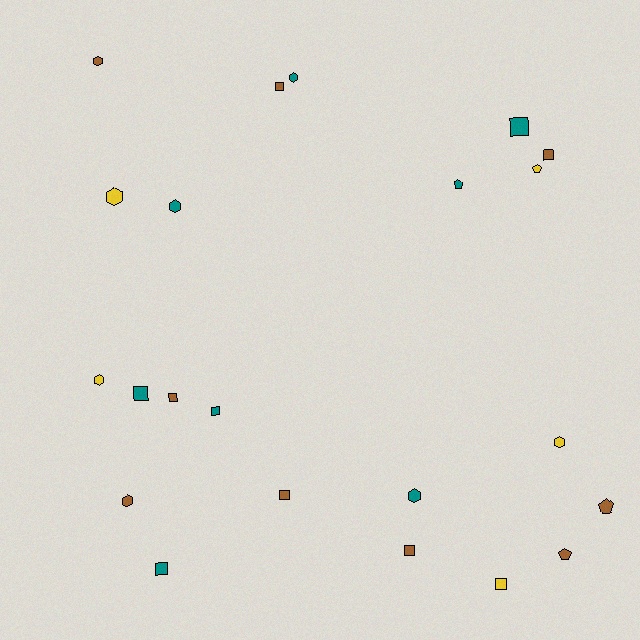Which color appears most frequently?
Brown, with 9 objects.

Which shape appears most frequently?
Square, with 10 objects.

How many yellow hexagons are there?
There are 3 yellow hexagons.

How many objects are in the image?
There are 22 objects.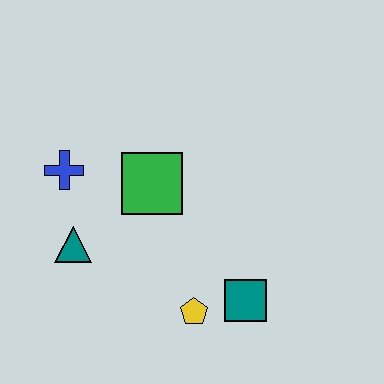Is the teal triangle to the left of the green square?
Yes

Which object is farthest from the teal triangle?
The teal square is farthest from the teal triangle.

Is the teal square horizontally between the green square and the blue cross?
No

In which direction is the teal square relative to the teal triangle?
The teal square is to the right of the teal triangle.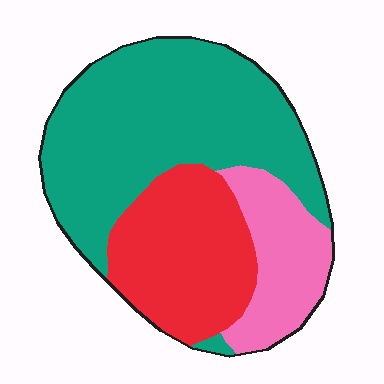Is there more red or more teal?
Teal.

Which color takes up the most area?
Teal, at roughly 55%.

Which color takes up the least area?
Pink, at roughly 20%.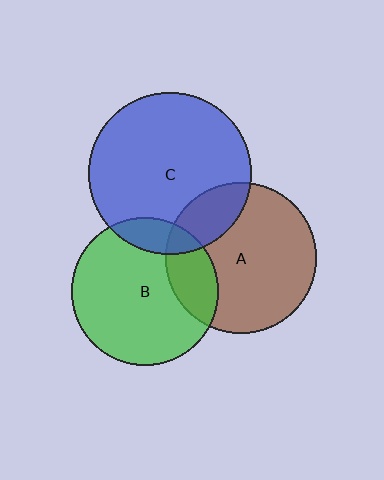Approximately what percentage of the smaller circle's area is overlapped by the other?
Approximately 20%.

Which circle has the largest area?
Circle C (blue).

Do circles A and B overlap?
Yes.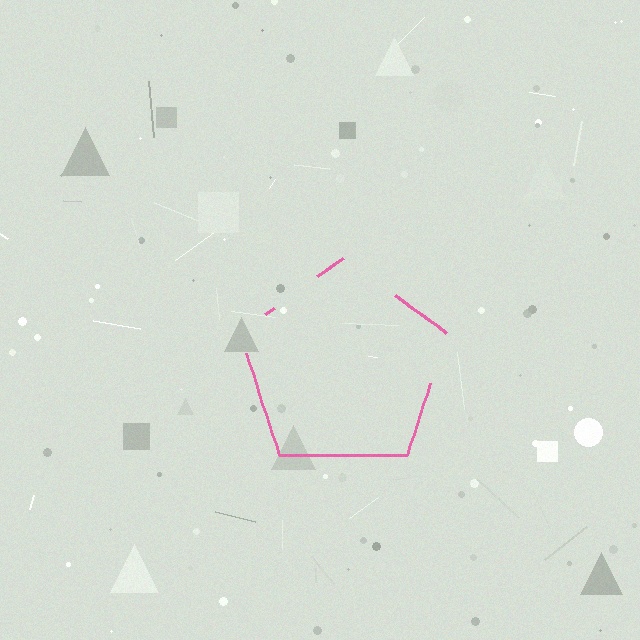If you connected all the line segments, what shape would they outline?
They would outline a pentagon.